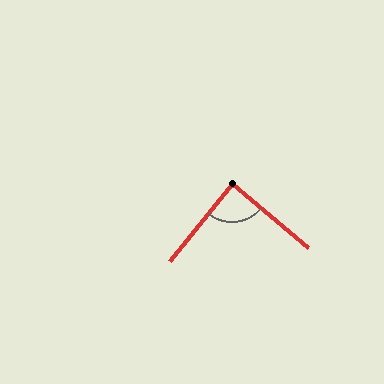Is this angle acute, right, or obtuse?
It is approximately a right angle.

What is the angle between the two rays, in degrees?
Approximately 88 degrees.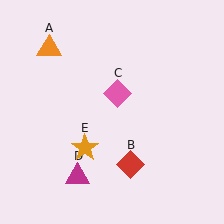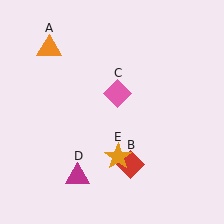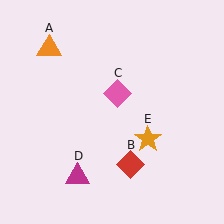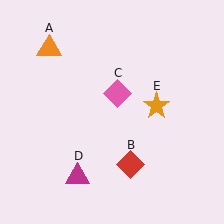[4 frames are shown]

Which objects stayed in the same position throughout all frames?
Orange triangle (object A) and red diamond (object B) and pink diamond (object C) and magenta triangle (object D) remained stationary.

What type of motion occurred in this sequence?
The orange star (object E) rotated counterclockwise around the center of the scene.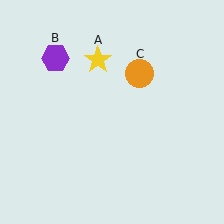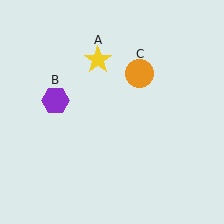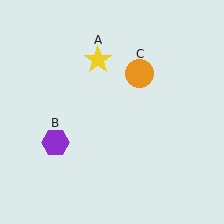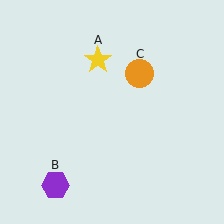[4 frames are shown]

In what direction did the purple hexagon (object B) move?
The purple hexagon (object B) moved down.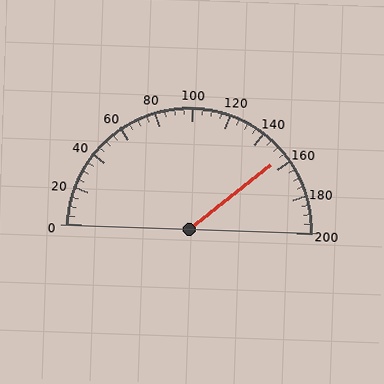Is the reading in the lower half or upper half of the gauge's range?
The reading is in the upper half of the range (0 to 200).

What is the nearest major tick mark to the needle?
The nearest major tick mark is 160.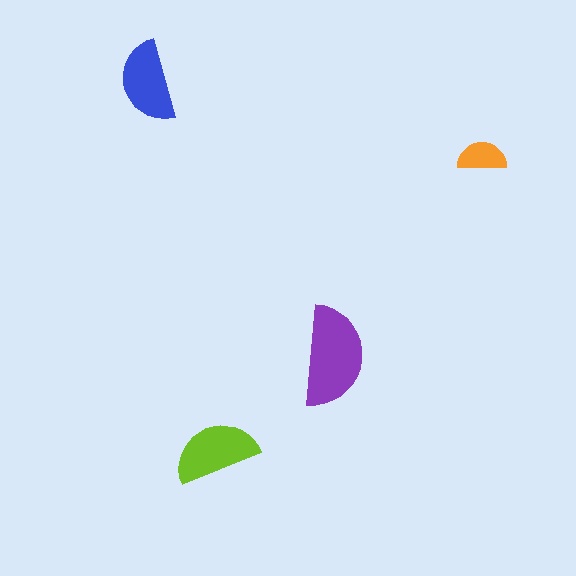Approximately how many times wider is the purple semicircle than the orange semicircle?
About 2 times wider.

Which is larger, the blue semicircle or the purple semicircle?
The purple one.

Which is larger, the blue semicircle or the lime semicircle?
The lime one.